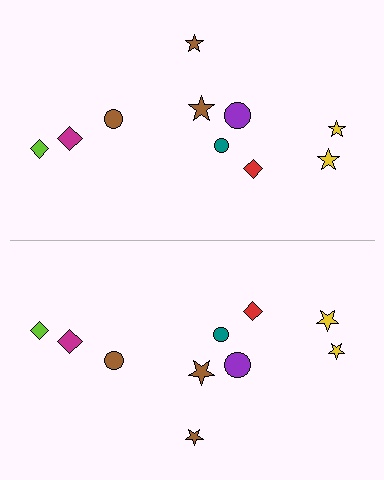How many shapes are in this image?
There are 20 shapes in this image.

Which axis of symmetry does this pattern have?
The pattern has a horizontal axis of symmetry running through the center of the image.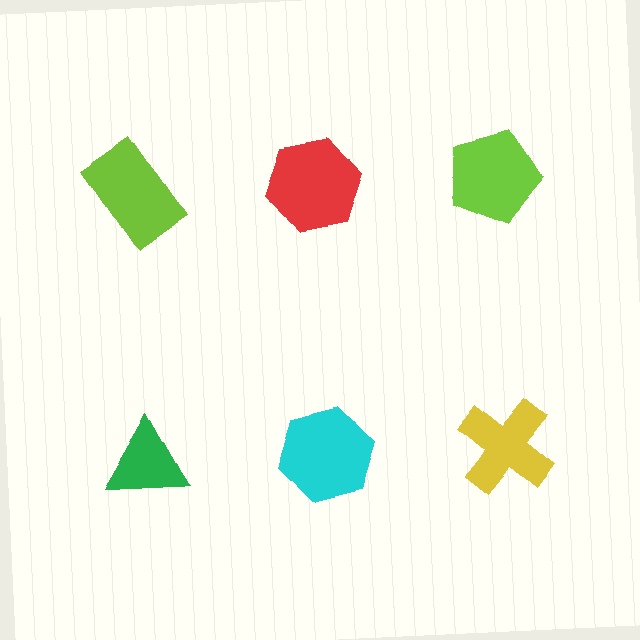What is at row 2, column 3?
A yellow cross.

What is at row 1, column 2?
A red hexagon.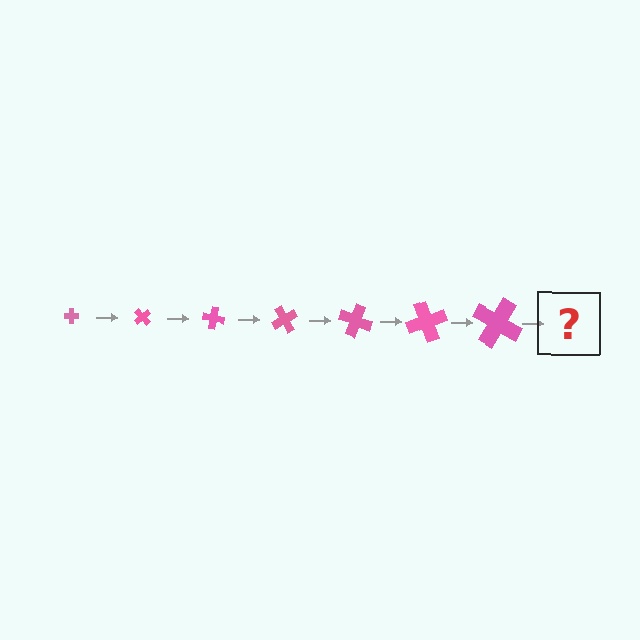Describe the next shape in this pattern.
It should be a cross, larger than the previous one and rotated 350 degrees from the start.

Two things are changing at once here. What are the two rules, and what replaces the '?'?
The two rules are that the cross grows larger each step and it rotates 50 degrees each step. The '?' should be a cross, larger than the previous one and rotated 350 degrees from the start.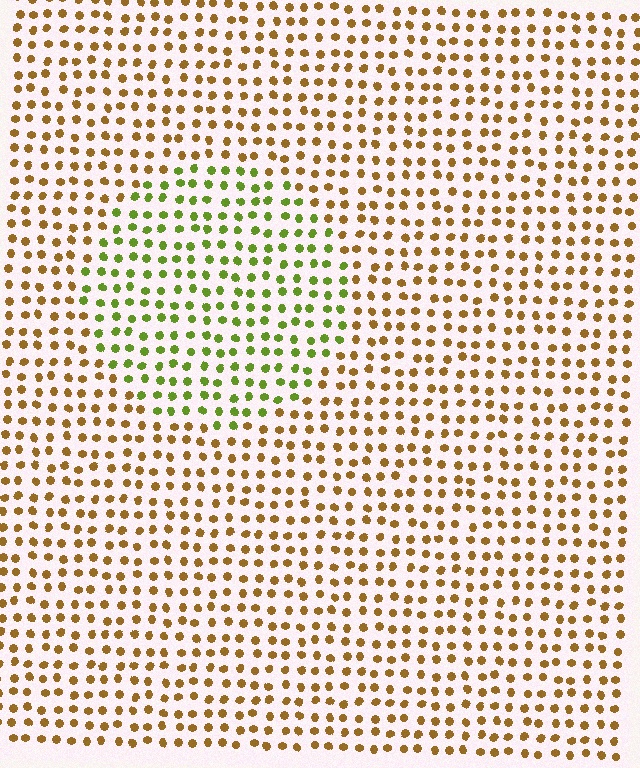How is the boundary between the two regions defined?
The boundary is defined purely by a slight shift in hue (about 51 degrees). Spacing, size, and orientation are identical on both sides.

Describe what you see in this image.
The image is filled with small brown elements in a uniform arrangement. A circle-shaped region is visible where the elements are tinted to a slightly different hue, forming a subtle color boundary.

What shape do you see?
I see a circle.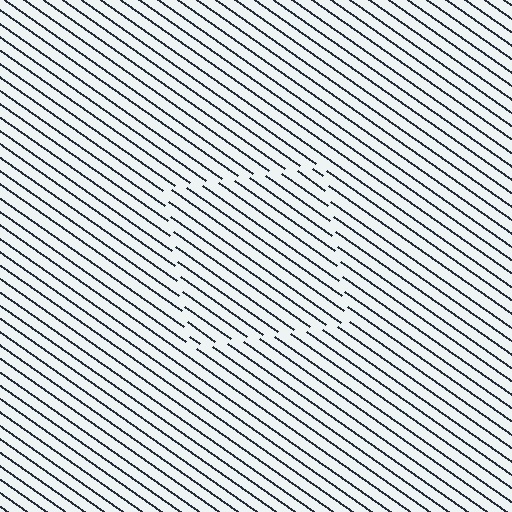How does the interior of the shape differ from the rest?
The interior of the shape contains the same grating, shifted by half a period — the contour is defined by the phase discontinuity where line-ends from the inner and outer gratings abut.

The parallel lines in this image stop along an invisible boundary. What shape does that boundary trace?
An illusory square. The interior of the shape contains the same grating, shifted by half a period — the contour is defined by the phase discontinuity where line-ends from the inner and outer gratings abut.